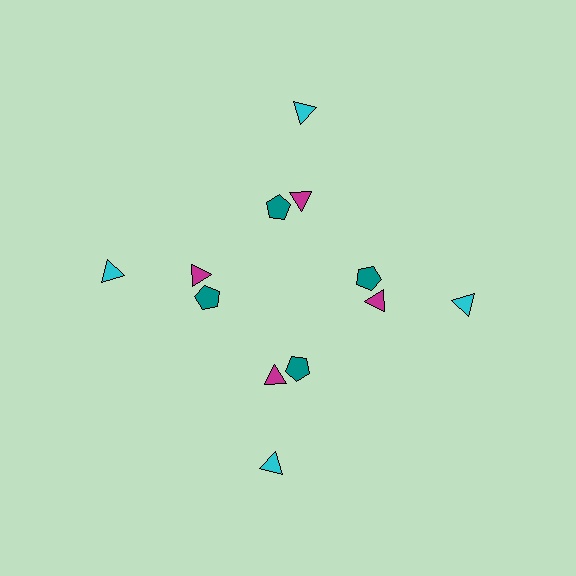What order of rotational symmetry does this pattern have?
This pattern has 4-fold rotational symmetry.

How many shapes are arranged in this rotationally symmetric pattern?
There are 12 shapes, arranged in 4 groups of 3.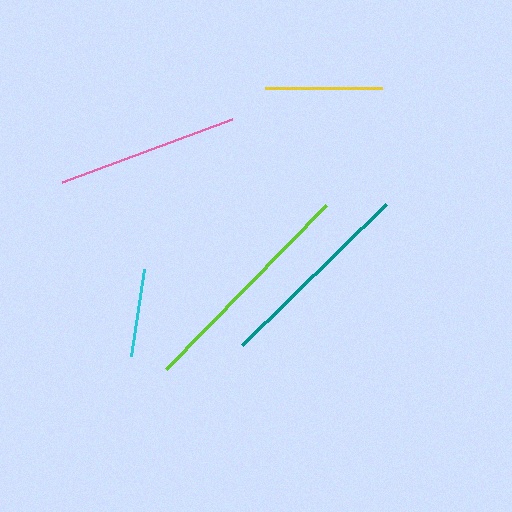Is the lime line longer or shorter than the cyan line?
The lime line is longer than the cyan line.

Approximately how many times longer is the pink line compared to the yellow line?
The pink line is approximately 1.5 times the length of the yellow line.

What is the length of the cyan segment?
The cyan segment is approximately 88 pixels long.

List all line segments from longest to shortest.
From longest to shortest: lime, teal, pink, yellow, cyan.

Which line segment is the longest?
The lime line is the longest at approximately 228 pixels.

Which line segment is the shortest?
The cyan line is the shortest at approximately 88 pixels.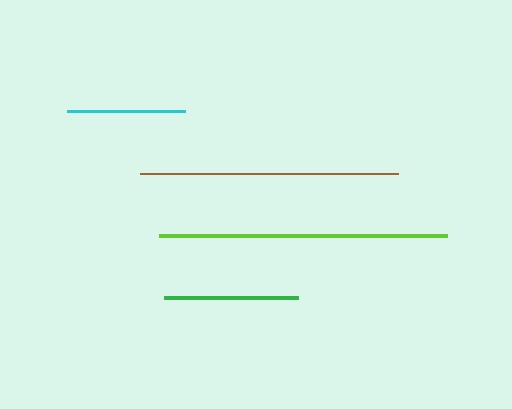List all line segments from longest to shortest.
From longest to shortest: lime, brown, green, cyan.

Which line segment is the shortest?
The cyan line is the shortest at approximately 118 pixels.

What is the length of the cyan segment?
The cyan segment is approximately 118 pixels long.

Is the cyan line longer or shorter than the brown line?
The brown line is longer than the cyan line.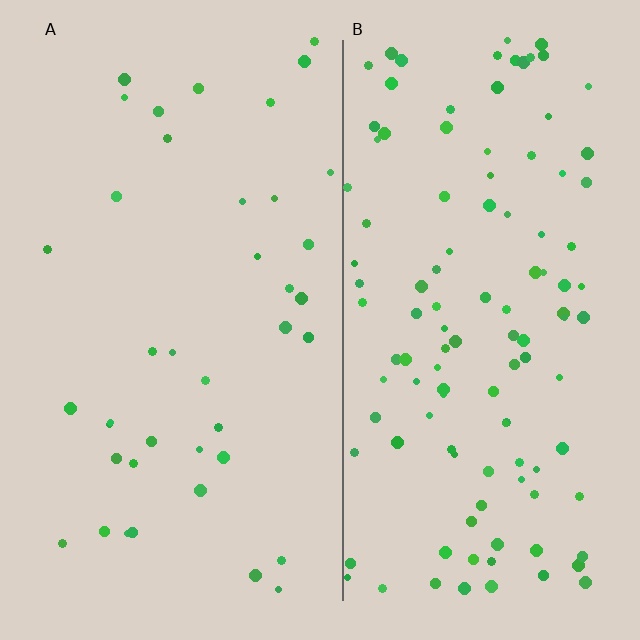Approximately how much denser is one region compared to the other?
Approximately 2.9× — region B over region A.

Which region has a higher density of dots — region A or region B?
B (the right).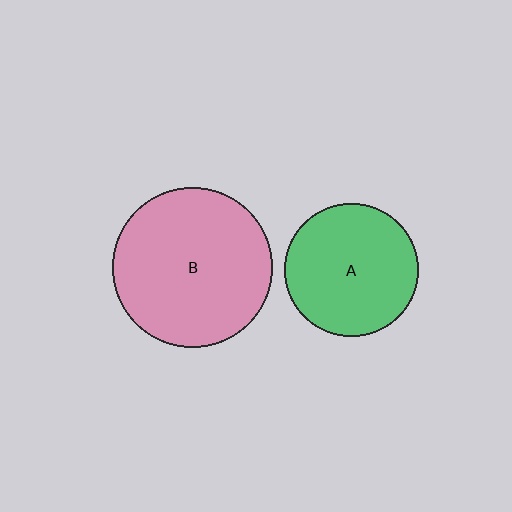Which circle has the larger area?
Circle B (pink).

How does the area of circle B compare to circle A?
Approximately 1.4 times.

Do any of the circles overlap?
No, none of the circles overlap.